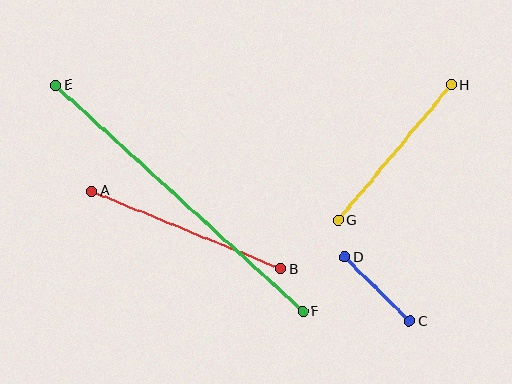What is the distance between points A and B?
The distance is approximately 205 pixels.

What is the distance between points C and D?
The distance is approximately 91 pixels.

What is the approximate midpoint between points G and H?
The midpoint is at approximately (395, 153) pixels.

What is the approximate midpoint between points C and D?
The midpoint is at approximately (377, 289) pixels.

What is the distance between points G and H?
The distance is approximately 176 pixels.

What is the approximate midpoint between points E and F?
The midpoint is at approximately (179, 198) pixels.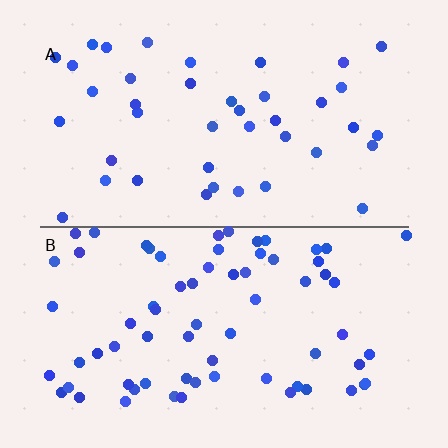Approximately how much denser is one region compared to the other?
Approximately 1.7× — region B over region A.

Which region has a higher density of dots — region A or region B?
B (the bottom).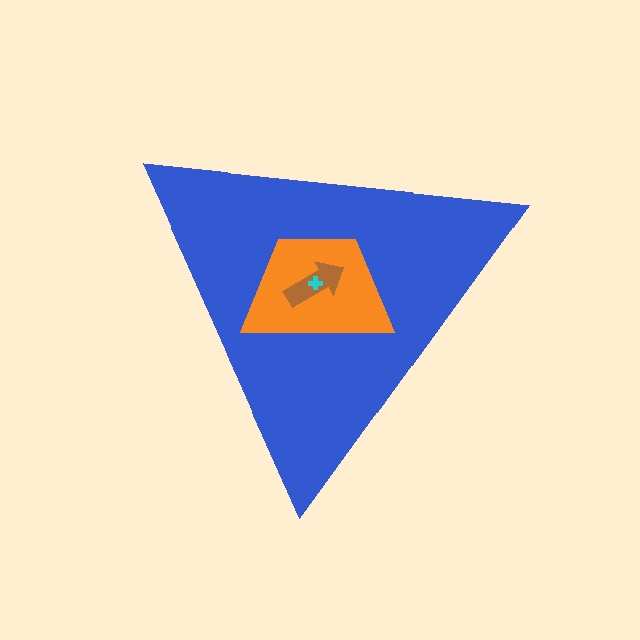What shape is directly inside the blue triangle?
The orange trapezoid.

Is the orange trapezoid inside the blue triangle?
Yes.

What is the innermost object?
The cyan cross.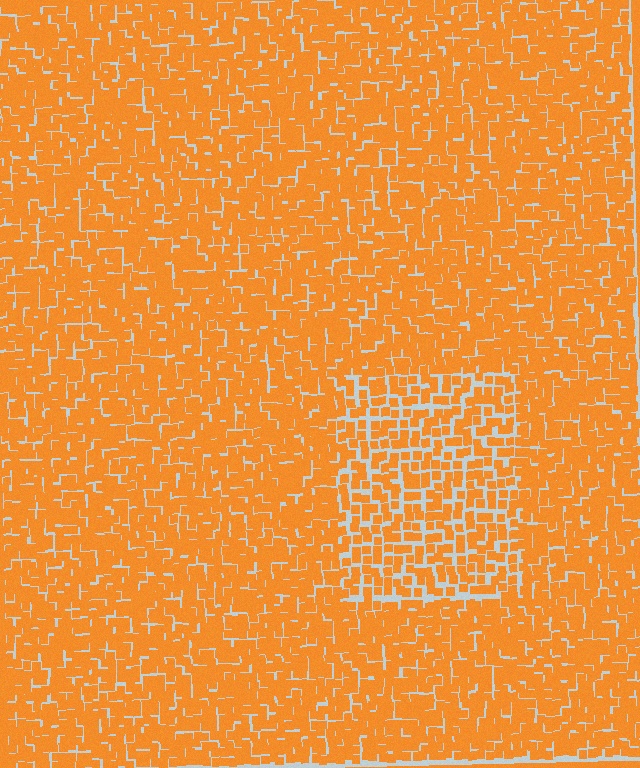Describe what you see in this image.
The image contains small orange elements arranged at two different densities. A rectangle-shaped region is visible where the elements are less densely packed than the surrounding area.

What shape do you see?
I see a rectangle.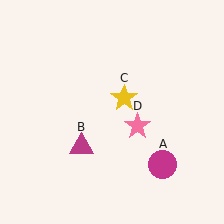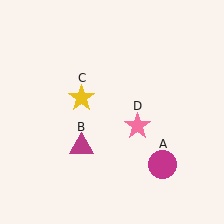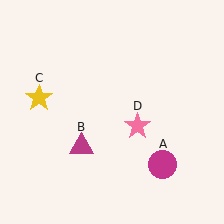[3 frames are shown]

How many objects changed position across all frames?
1 object changed position: yellow star (object C).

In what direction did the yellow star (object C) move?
The yellow star (object C) moved left.